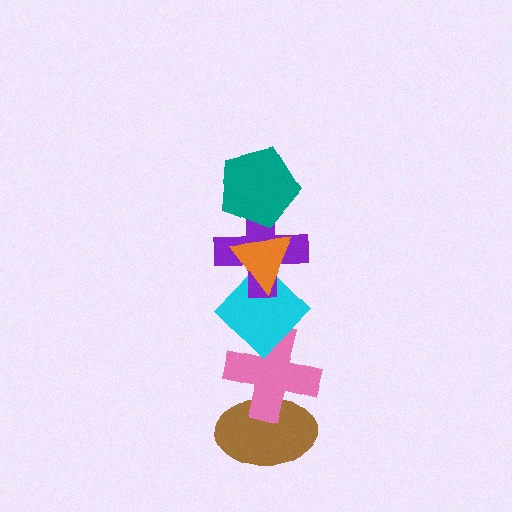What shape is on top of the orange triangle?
The teal pentagon is on top of the orange triangle.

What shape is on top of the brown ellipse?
The pink cross is on top of the brown ellipse.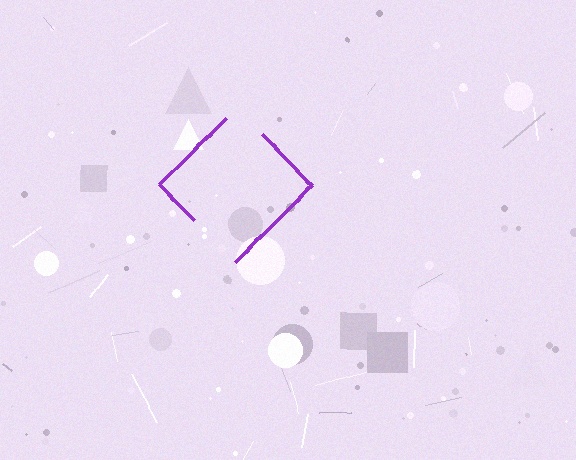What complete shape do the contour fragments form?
The contour fragments form a diamond.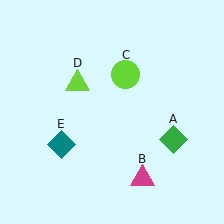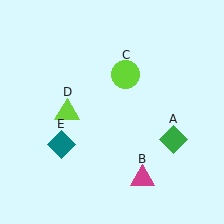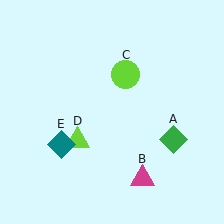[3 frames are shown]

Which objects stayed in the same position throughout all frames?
Green diamond (object A) and magenta triangle (object B) and lime circle (object C) and teal diamond (object E) remained stationary.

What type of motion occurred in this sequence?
The lime triangle (object D) rotated counterclockwise around the center of the scene.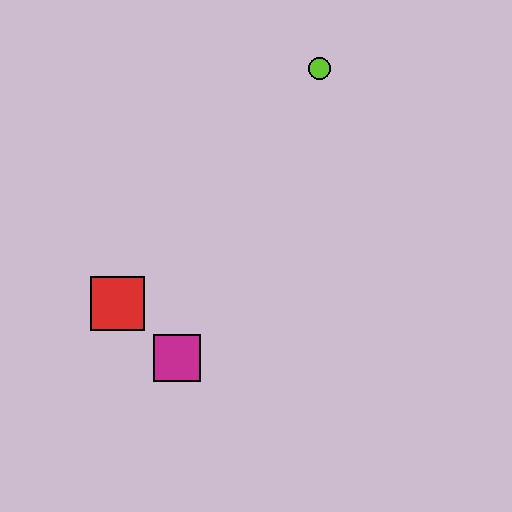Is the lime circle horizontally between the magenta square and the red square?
No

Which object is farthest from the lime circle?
The magenta square is farthest from the lime circle.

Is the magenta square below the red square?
Yes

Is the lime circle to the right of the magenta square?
Yes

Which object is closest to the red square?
The magenta square is closest to the red square.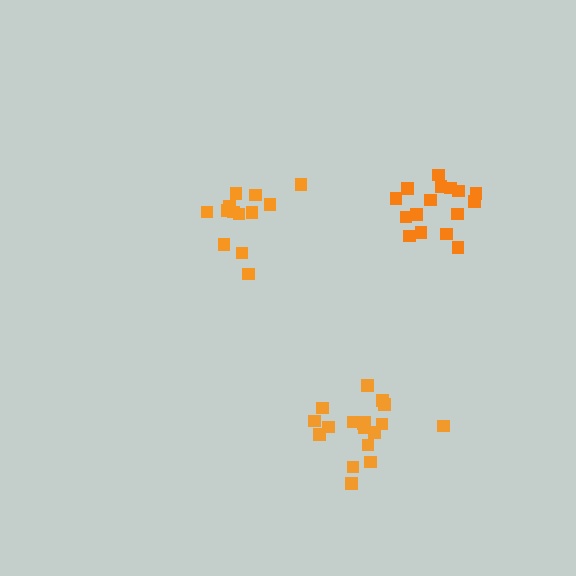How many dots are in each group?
Group 1: 14 dots, Group 2: 18 dots, Group 3: 16 dots (48 total).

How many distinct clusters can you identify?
There are 3 distinct clusters.